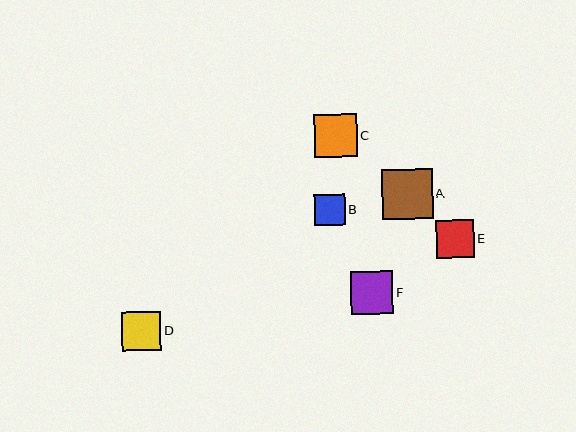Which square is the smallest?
Square B is the smallest with a size of approximately 30 pixels.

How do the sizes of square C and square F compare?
Square C and square F are approximately the same size.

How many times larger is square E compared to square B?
Square E is approximately 1.2 times the size of square B.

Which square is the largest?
Square A is the largest with a size of approximately 50 pixels.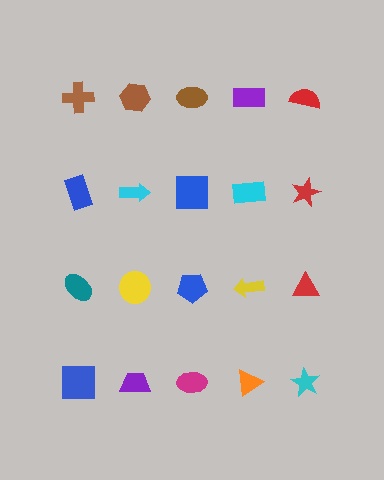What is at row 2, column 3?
A blue square.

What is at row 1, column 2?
A brown hexagon.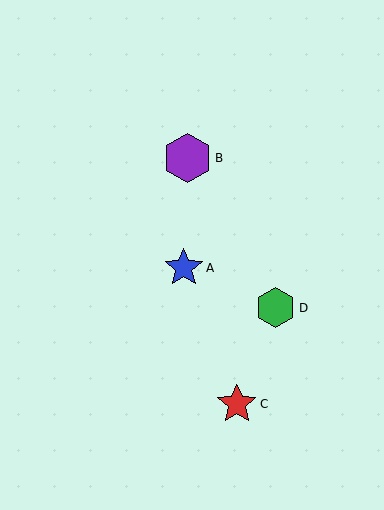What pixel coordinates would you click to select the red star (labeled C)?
Click at (237, 404) to select the red star C.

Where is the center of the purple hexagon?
The center of the purple hexagon is at (188, 158).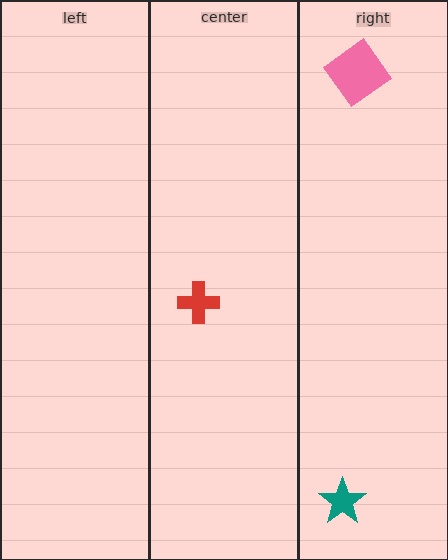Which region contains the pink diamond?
The right region.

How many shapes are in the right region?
2.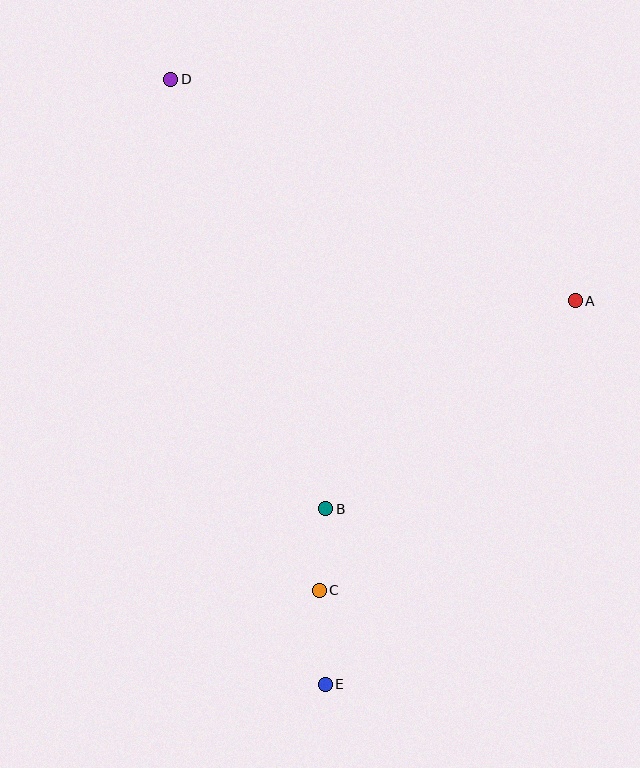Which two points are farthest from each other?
Points D and E are farthest from each other.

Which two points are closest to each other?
Points B and C are closest to each other.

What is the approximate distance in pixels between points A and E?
The distance between A and E is approximately 458 pixels.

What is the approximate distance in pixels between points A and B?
The distance between A and B is approximately 325 pixels.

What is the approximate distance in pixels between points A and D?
The distance between A and D is approximately 461 pixels.